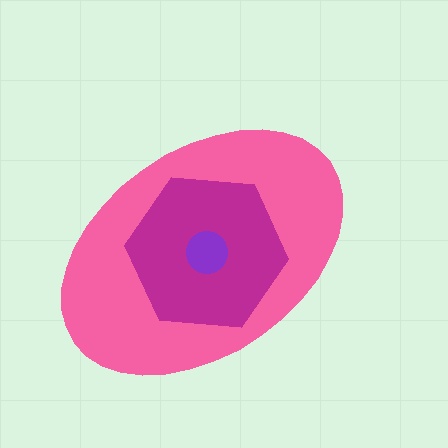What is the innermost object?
The purple circle.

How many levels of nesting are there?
3.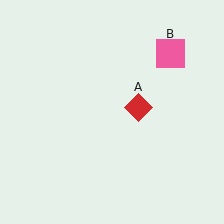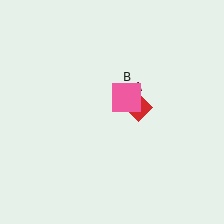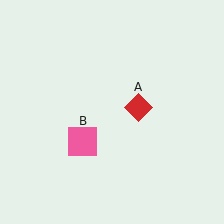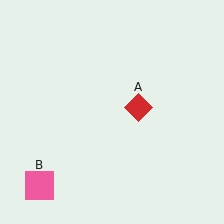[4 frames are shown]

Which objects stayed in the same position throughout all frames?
Red diamond (object A) remained stationary.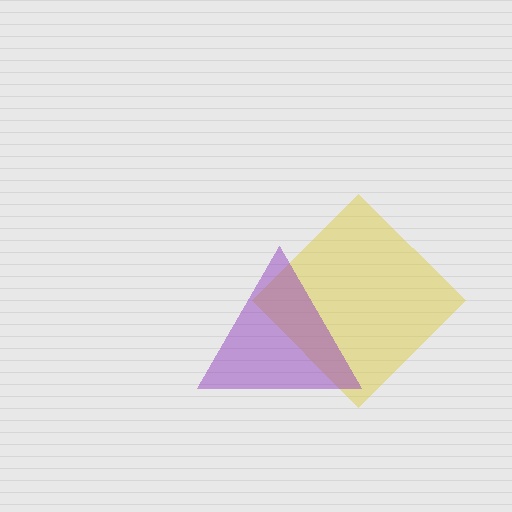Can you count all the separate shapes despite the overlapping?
Yes, there are 2 separate shapes.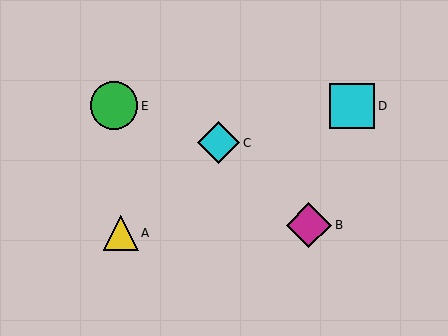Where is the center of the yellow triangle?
The center of the yellow triangle is at (121, 233).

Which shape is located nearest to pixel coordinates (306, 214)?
The magenta diamond (labeled B) at (309, 225) is nearest to that location.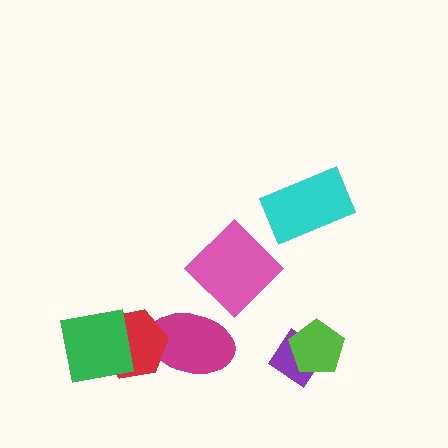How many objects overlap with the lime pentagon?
1 object overlaps with the lime pentagon.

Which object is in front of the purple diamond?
The lime pentagon is in front of the purple diamond.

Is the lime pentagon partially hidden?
No, no other shape covers it.